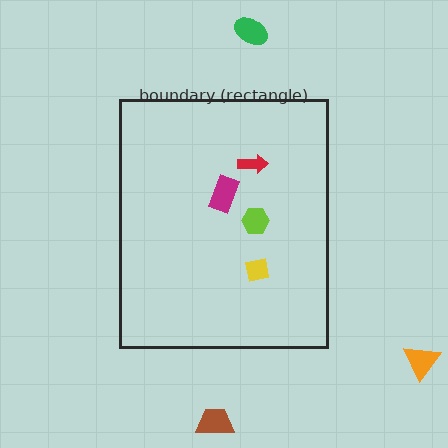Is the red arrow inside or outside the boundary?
Inside.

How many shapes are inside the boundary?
4 inside, 3 outside.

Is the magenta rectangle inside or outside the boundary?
Inside.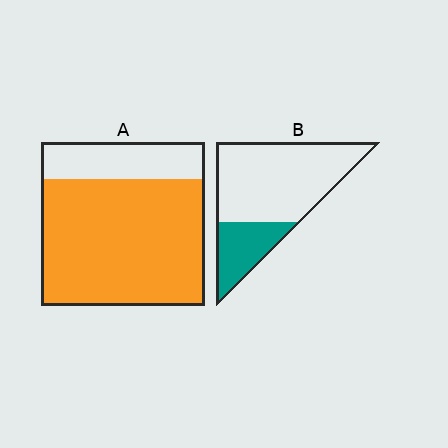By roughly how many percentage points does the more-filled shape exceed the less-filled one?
By roughly 50 percentage points (A over B).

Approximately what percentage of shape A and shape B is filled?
A is approximately 75% and B is approximately 25%.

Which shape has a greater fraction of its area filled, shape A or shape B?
Shape A.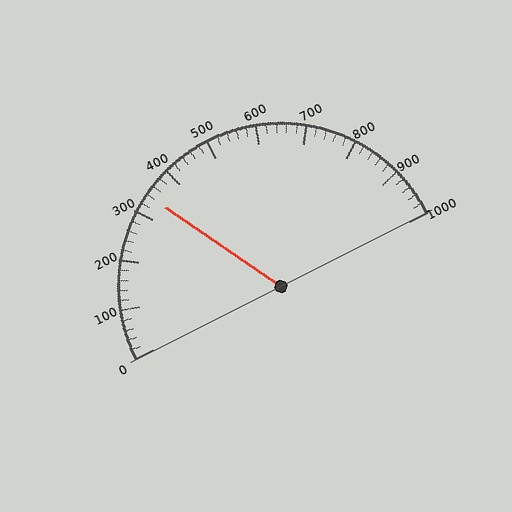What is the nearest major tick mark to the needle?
The nearest major tick mark is 300.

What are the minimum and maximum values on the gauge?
The gauge ranges from 0 to 1000.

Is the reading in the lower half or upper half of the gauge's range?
The reading is in the lower half of the range (0 to 1000).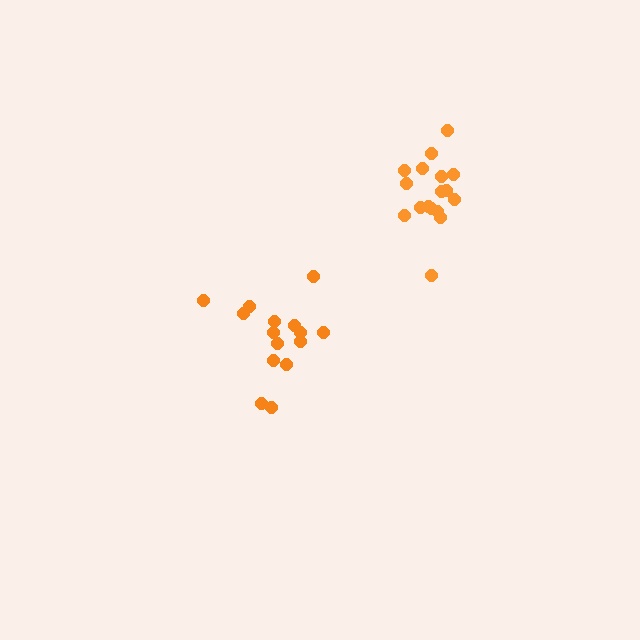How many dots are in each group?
Group 1: 17 dots, Group 2: 15 dots (32 total).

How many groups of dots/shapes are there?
There are 2 groups.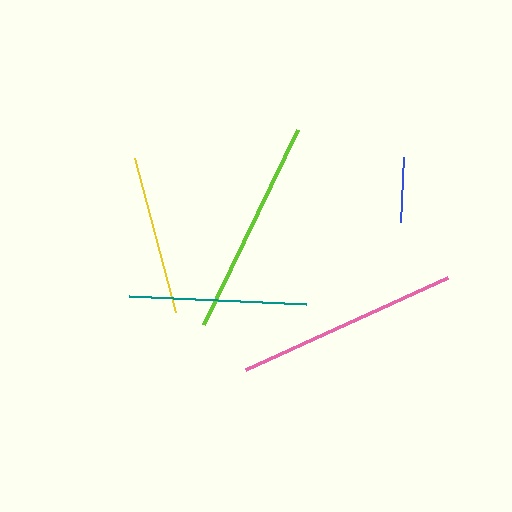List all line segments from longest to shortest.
From longest to shortest: pink, lime, teal, yellow, blue.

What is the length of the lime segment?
The lime segment is approximately 217 pixels long.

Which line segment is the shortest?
The blue line is the shortest at approximately 65 pixels.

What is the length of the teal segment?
The teal segment is approximately 178 pixels long.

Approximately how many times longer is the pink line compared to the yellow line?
The pink line is approximately 1.4 times the length of the yellow line.